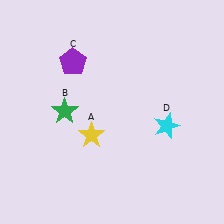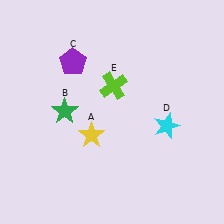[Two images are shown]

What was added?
A lime cross (E) was added in Image 2.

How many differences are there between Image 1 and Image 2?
There is 1 difference between the two images.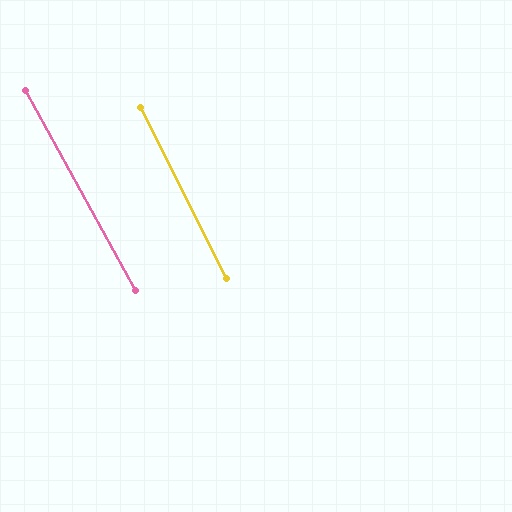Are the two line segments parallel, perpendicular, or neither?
Parallel — their directions differ by only 2.0°.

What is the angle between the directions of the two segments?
Approximately 2 degrees.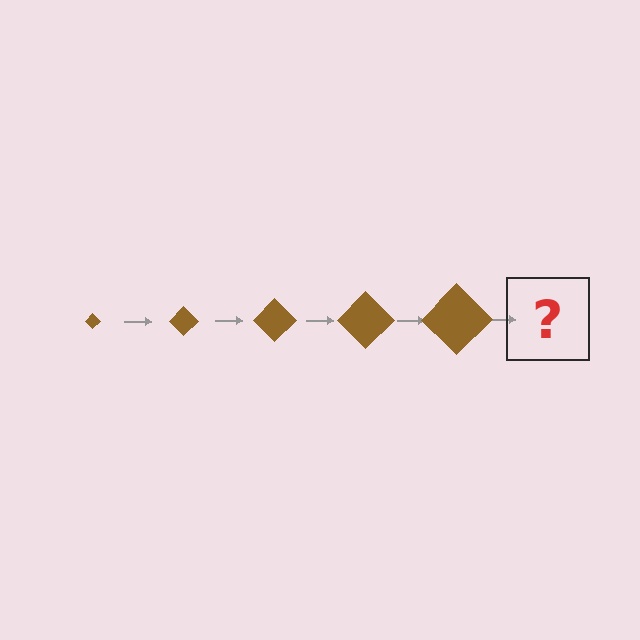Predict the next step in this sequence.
The next step is a brown diamond, larger than the previous one.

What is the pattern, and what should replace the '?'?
The pattern is that the diamond gets progressively larger each step. The '?' should be a brown diamond, larger than the previous one.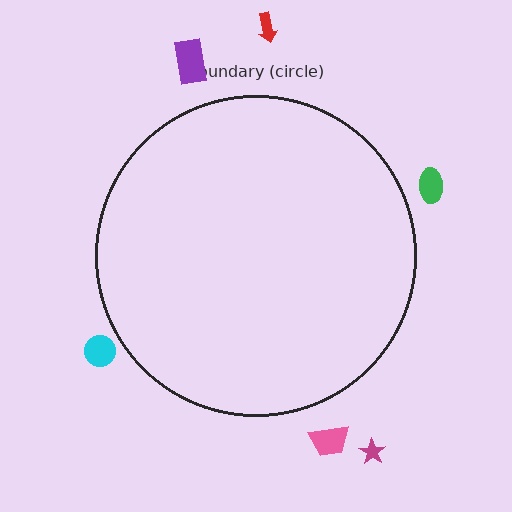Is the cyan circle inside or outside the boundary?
Outside.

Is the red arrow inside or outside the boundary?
Outside.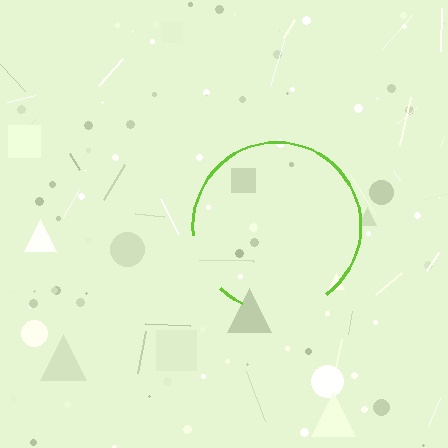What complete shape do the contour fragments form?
The contour fragments form a circle.